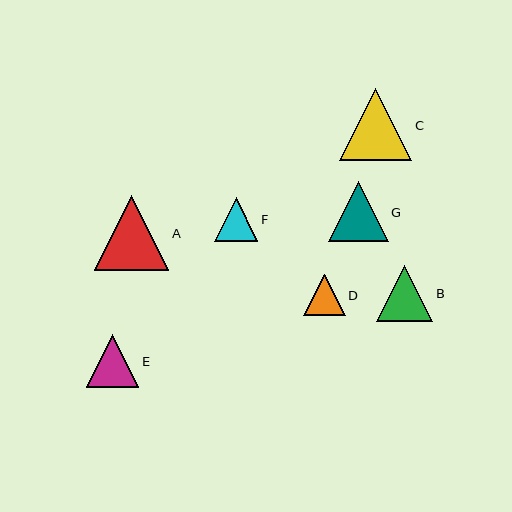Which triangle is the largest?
Triangle A is the largest with a size of approximately 75 pixels.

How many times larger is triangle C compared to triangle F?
Triangle C is approximately 1.7 times the size of triangle F.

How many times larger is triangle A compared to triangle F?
Triangle A is approximately 1.7 times the size of triangle F.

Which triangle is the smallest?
Triangle D is the smallest with a size of approximately 42 pixels.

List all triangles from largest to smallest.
From largest to smallest: A, C, G, B, E, F, D.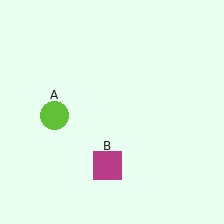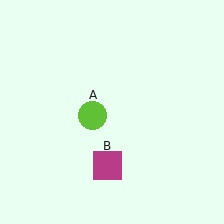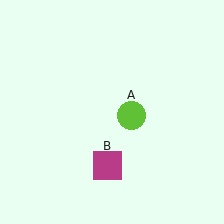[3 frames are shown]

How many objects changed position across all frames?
1 object changed position: lime circle (object A).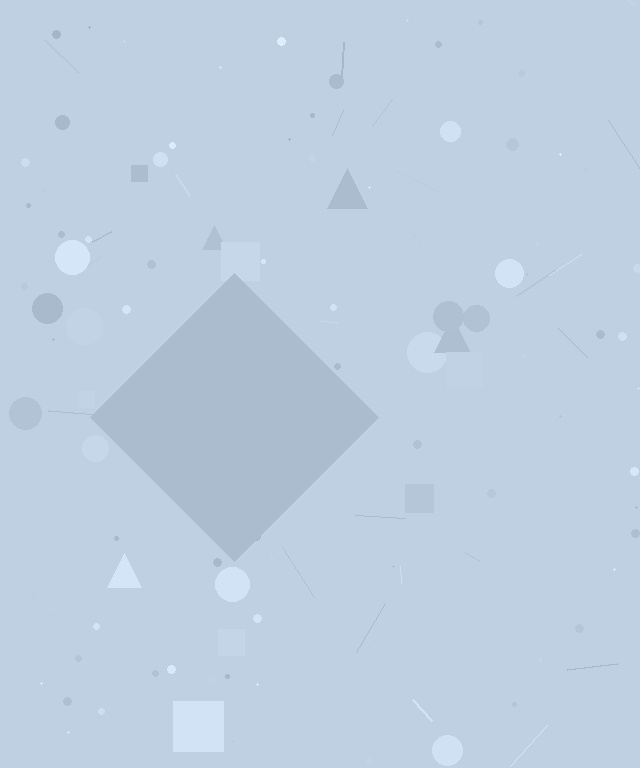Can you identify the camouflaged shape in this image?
The camouflaged shape is a diamond.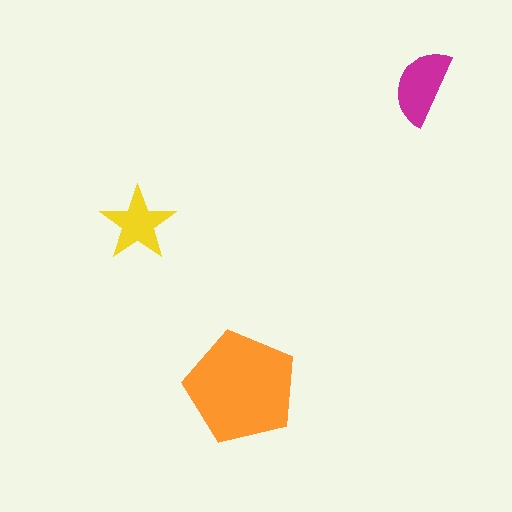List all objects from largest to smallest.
The orange pentagon, the magenta semicircle, the yellow star.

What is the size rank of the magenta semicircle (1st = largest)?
2nd.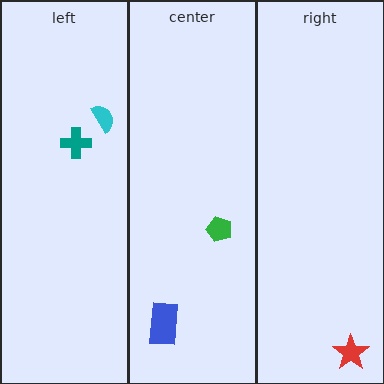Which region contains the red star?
The right region.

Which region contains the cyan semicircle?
The left region.